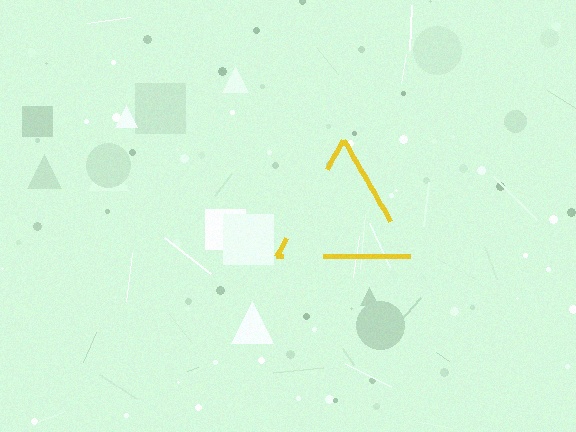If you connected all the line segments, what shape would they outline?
They would outline a triangle.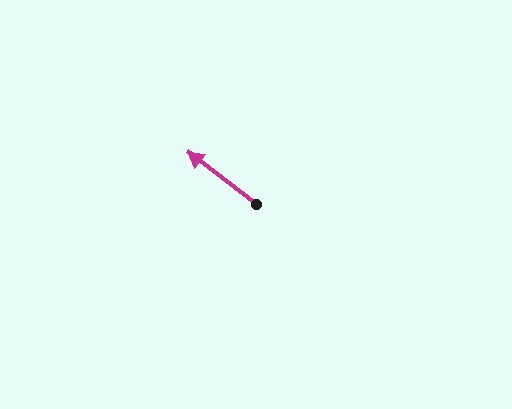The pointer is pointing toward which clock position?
Roughly 10 o'clock.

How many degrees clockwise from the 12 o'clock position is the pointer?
Approximately 308 degrees.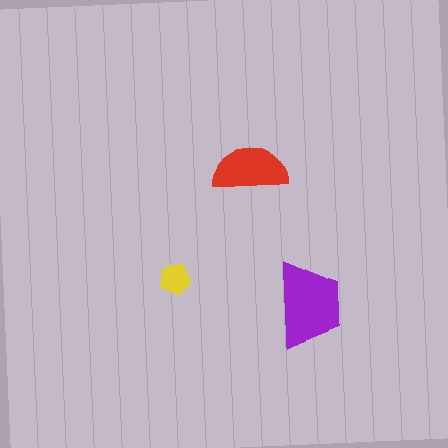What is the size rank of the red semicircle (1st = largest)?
2nd.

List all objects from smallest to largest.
The yellow pentagon, the red semicircle, the purple trapezoid.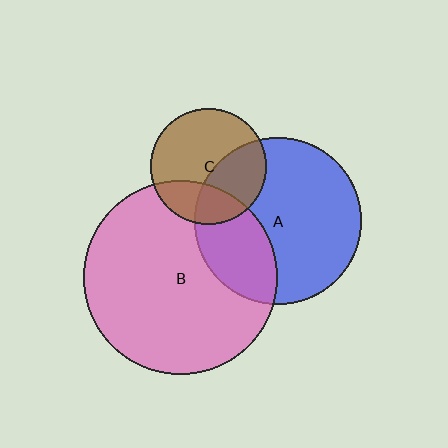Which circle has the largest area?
Circle B (pink).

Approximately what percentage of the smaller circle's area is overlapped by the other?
Approximately 40%.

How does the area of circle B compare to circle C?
Approximately 2.8 times.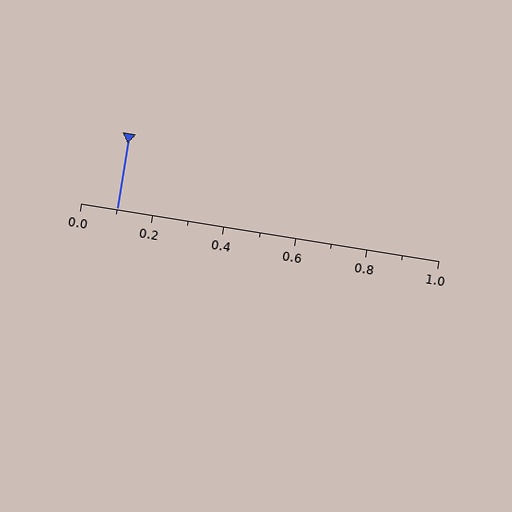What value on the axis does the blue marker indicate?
The marker indicates approximately 0.1.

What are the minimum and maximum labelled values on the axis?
The axis runs from 0.0 to 1.0.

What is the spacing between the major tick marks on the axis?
The major ticks are spaced 0.2 apart.